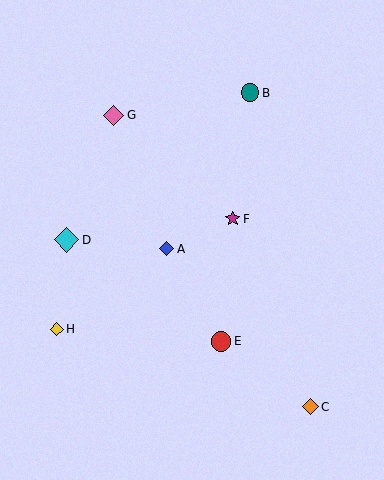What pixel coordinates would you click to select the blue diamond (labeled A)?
Click at (167, 249) to select the blue diamond A.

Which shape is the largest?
The cyan diamond (labeled D) is the largest.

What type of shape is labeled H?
Shape H is a yellow diamond.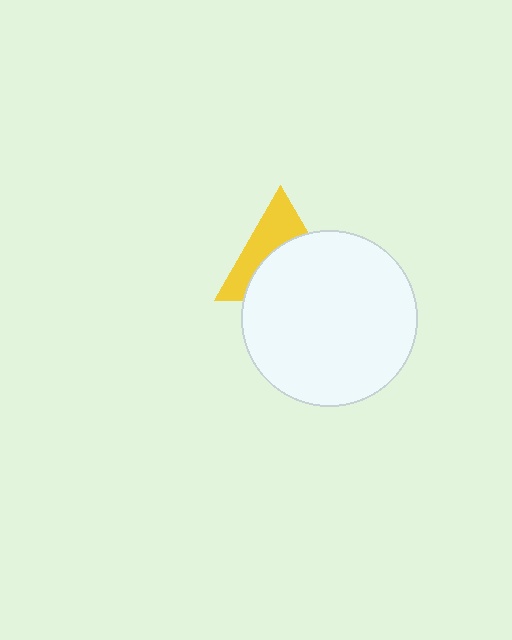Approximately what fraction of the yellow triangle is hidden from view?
Roughly 57% of the yellow triangle is hidden behind the white circle.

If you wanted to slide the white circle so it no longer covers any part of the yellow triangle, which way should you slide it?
Slide it down — that is the most direct way to separate the two shapes.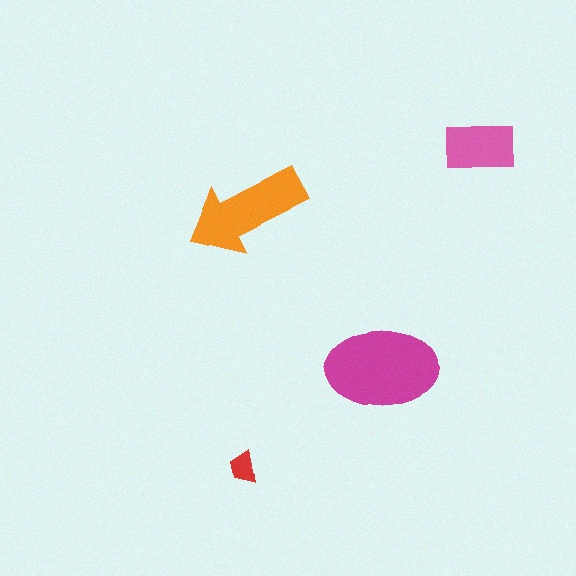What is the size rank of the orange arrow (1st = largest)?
2nd.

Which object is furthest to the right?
The pink rectangle is rightmost.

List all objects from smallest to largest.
The red trapezoid, the pink rectangle, the orange arrow, the magenta ellipse.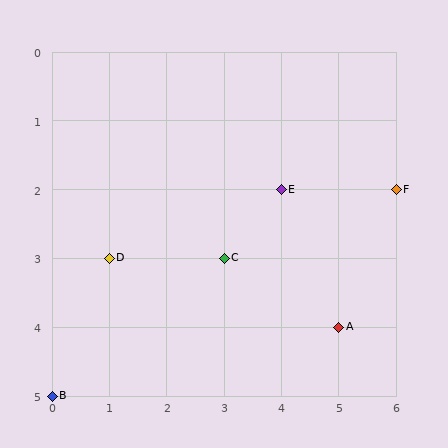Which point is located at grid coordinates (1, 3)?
Point D is at (1, 3).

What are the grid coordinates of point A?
Point A is at grid coordinates (5, 4).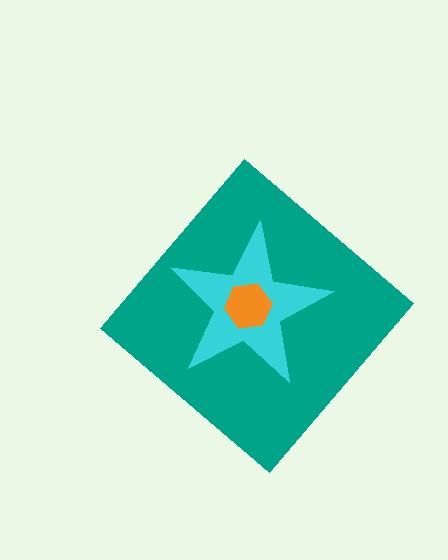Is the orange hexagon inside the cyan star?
Yes.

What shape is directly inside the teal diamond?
The cyan star.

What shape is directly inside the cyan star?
The orange hexagon.